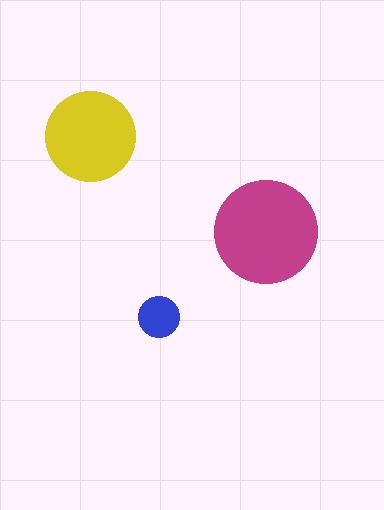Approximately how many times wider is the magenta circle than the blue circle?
About 2.5 times wider.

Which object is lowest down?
The blue circle is bottommost.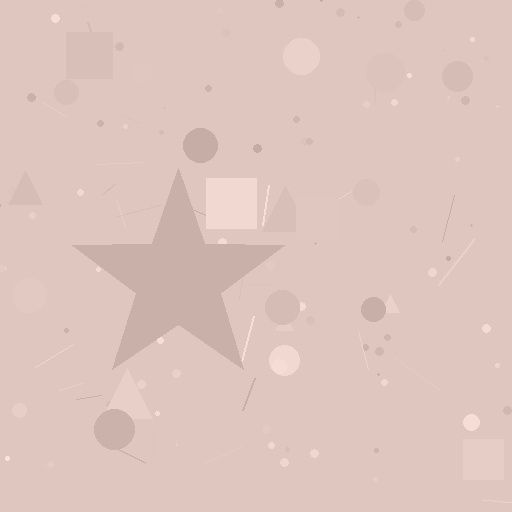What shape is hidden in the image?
A star is hidden in the image.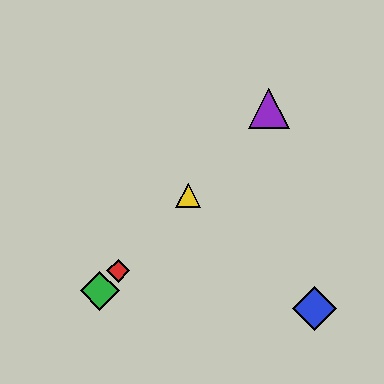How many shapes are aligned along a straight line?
4 shapes (the red diamond, the green diamond, the yellow triangle, the purple triangle) are aligned along a straight line.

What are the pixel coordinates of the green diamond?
The green diamond is at (100, 291).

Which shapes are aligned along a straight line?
The red diamond, the green diamond, the yellow triangle, the purple triangle are aligned along a straight line.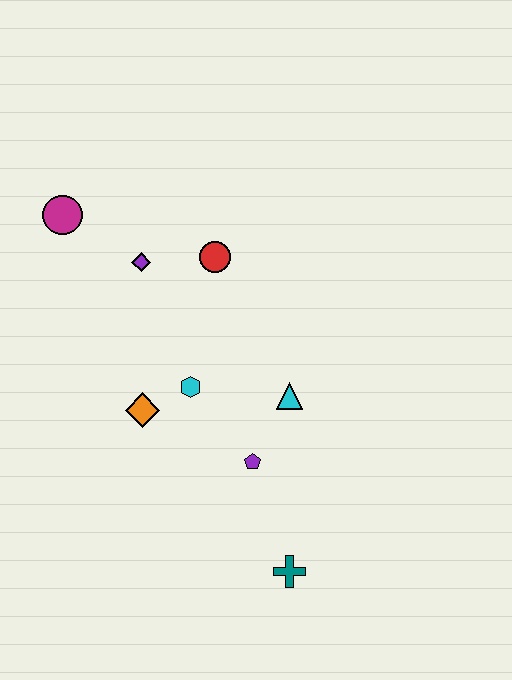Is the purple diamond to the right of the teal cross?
No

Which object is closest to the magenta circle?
The purple diamond is closest to the magenta circle.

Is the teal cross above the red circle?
No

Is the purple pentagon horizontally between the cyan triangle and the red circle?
Yes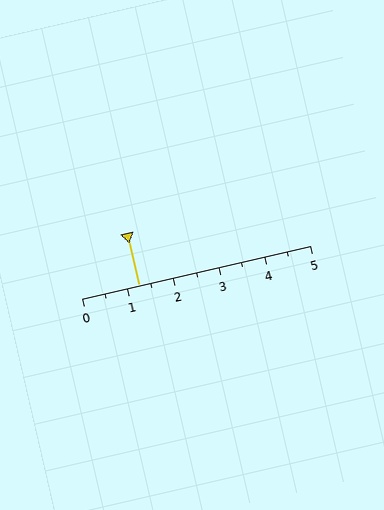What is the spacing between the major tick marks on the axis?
The major ticks are spaced 1 apart.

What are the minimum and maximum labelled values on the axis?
The axis runs from 0 to 5.